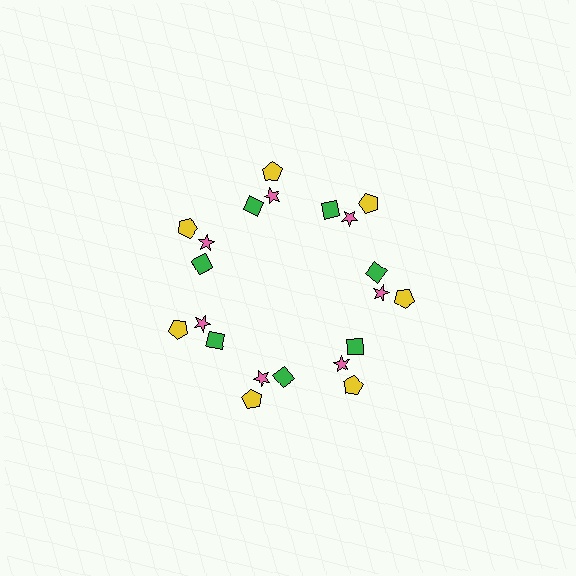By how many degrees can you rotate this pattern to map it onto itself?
The pattern maps onto itself every 51 degrees of rotation.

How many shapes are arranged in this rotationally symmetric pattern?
There are 21 shapes, arranged in 7 groups of 3.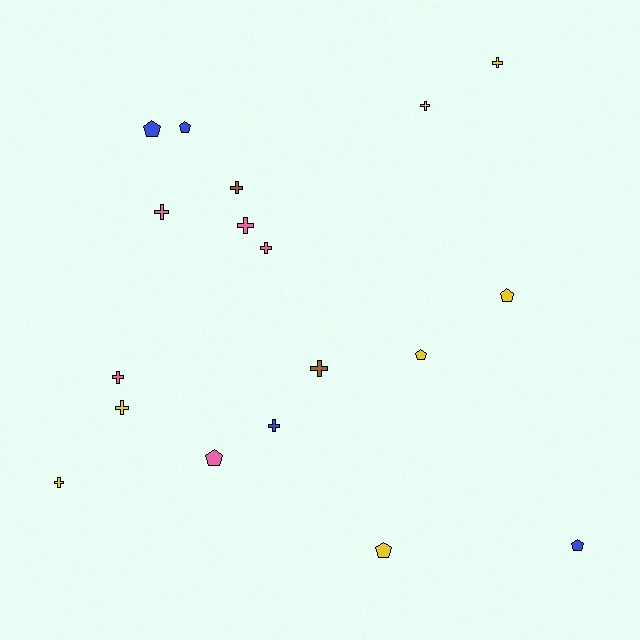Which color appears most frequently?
Yellow, with 7 objects.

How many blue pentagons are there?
There are 3 blue pentagons.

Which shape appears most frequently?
Cross, with 11 objects.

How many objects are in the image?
There are 18 objects.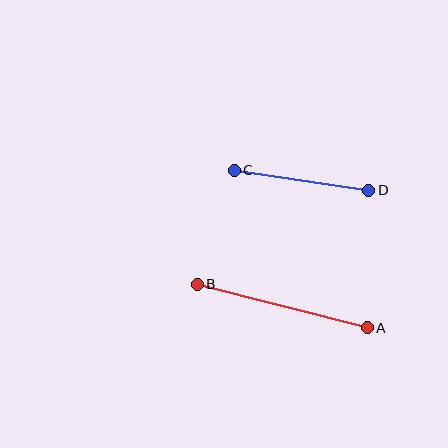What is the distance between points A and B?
The distance is approximately 176 pixels.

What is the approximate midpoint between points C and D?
The midpoint is at approximately (301, 180) pixels.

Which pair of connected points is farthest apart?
Points A and B are farthest apart.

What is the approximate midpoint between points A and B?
The midpoint is at approximately (282, 306) pixels.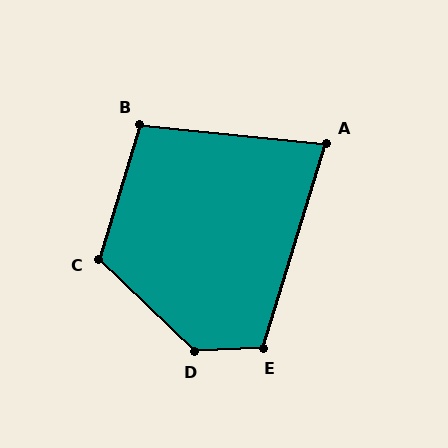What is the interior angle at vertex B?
Approximately 101 degrees (obtuse).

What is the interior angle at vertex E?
Approximately 109 degrees (obtuse).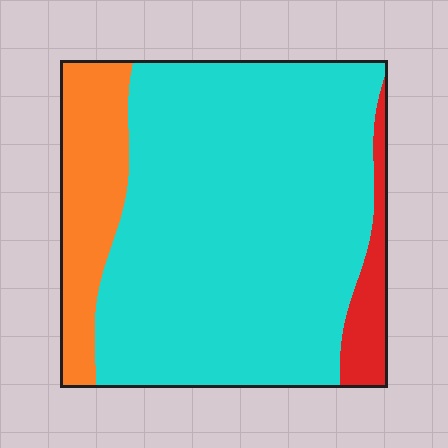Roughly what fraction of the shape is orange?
Orange covers around 15% of the shape.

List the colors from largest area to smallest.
From largest to smallest: cyan, orange, red.